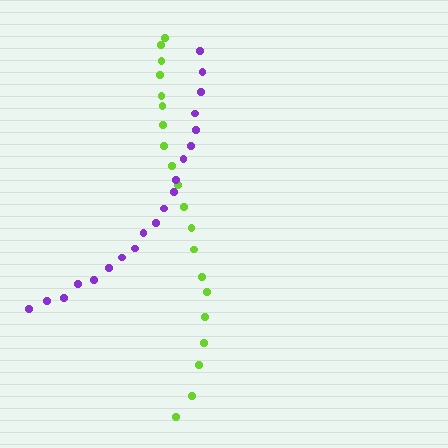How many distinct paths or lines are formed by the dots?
There are 2 distinct paths.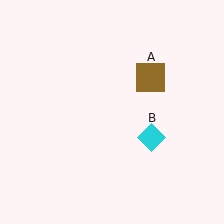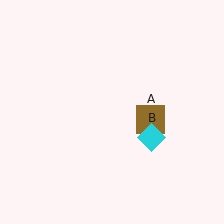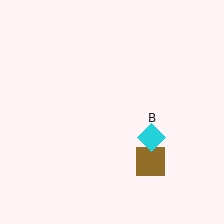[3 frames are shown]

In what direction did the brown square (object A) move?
The brown square (object A) moved down.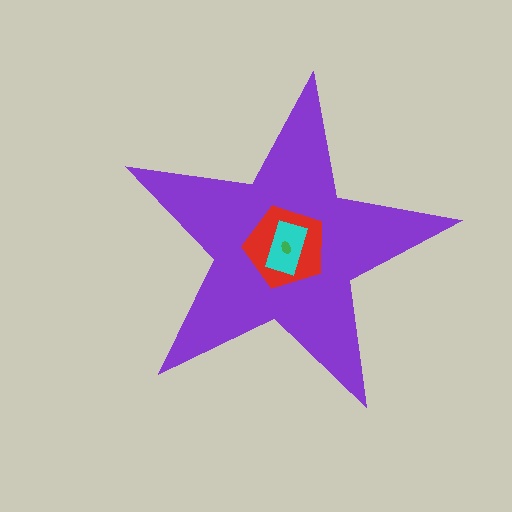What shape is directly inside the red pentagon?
The cyan rectangle.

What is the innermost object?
The green ellipse.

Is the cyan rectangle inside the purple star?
Yes.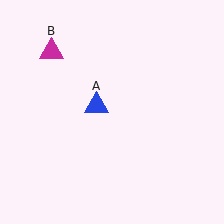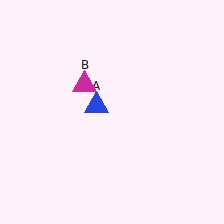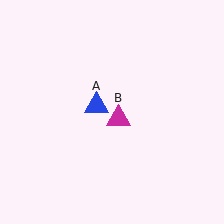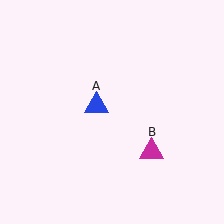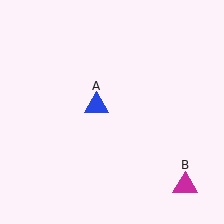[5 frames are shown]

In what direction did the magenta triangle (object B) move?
The magenta triangle (object B) moved down and to the right.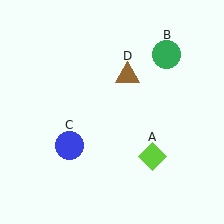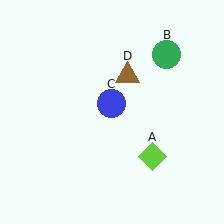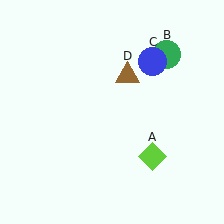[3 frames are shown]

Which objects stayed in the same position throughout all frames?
Lime diamond (object A) and green circle (object B) and brown triangle (object D) remained stationary.